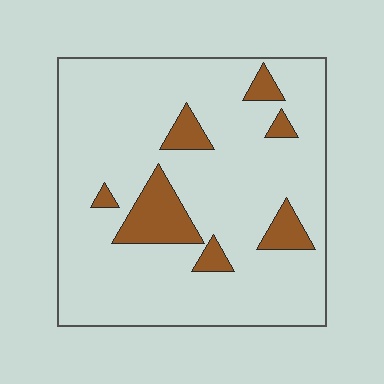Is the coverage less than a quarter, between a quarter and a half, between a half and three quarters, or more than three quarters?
Less than a quarter.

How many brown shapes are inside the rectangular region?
7.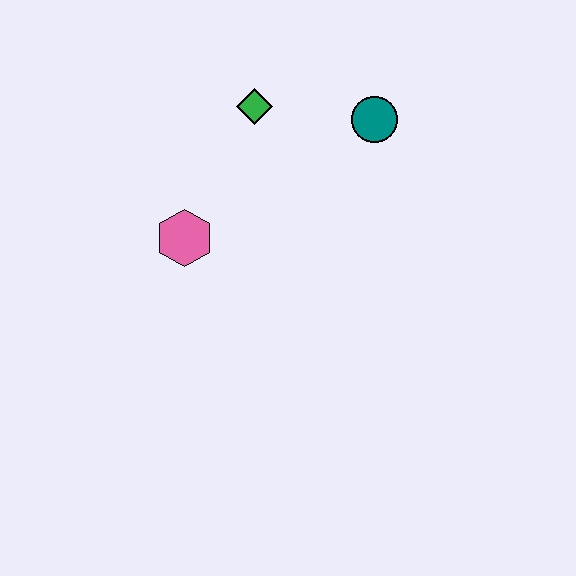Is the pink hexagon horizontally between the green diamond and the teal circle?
No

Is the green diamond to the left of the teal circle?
Yes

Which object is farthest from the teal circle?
The pink hexagon is farthest from the teal circle.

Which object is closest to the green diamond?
The teal circle is closest to the green diamond.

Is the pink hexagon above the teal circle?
No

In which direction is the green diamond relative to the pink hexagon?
The green diamond is above the pink hexagon.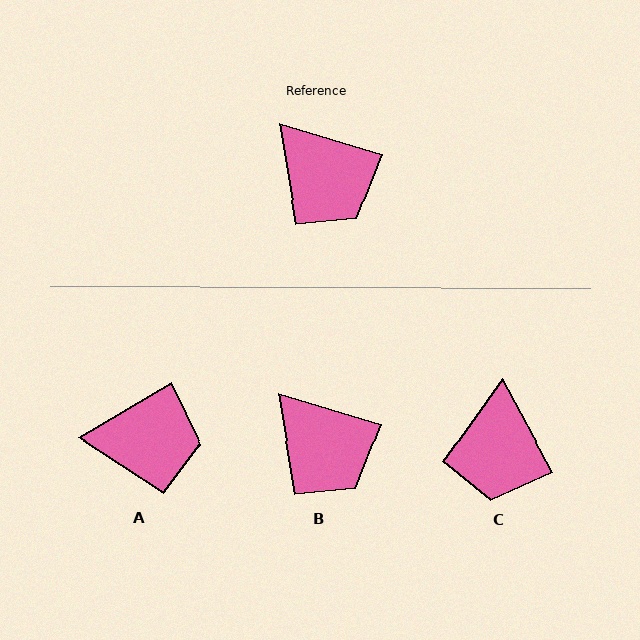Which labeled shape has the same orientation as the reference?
B.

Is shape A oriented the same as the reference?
No, it is off by about 48 degrees.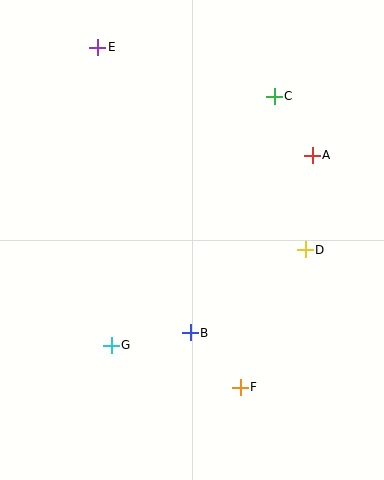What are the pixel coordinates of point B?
Point B is at (190, 333).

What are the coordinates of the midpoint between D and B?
The midpoint between D and B is at (248, 291).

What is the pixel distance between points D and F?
The distance between D and F is 152 pixels.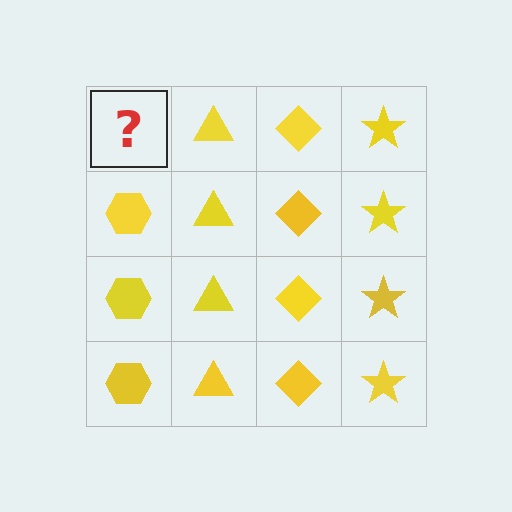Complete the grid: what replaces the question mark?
The question mark should be replaced with a yellow hexagon.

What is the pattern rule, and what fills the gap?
The rule is that each column has a consistent shape. The gap should be filled with a yellow hexagon.